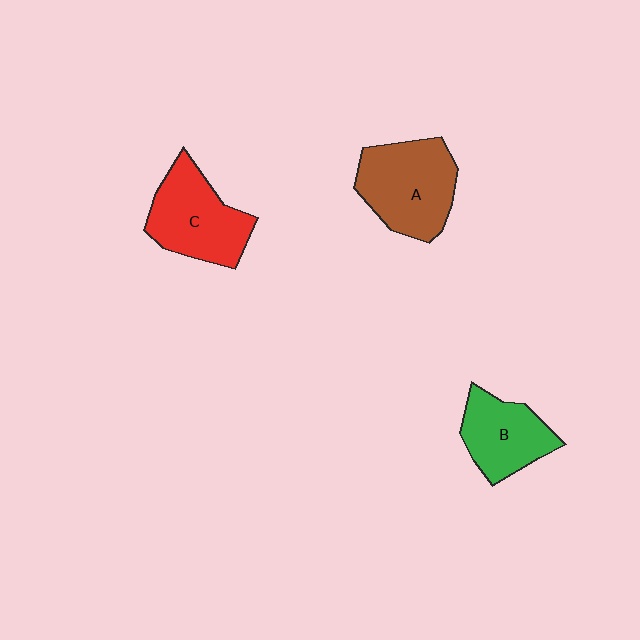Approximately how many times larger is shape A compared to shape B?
Approximately 1.4 times.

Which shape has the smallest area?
Shape B (green).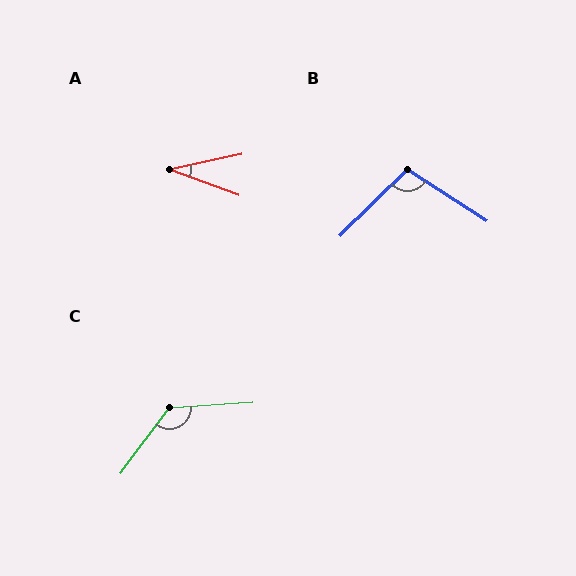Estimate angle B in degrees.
Approximately 102 degrees.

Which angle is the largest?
C, at approximately 131 degrees.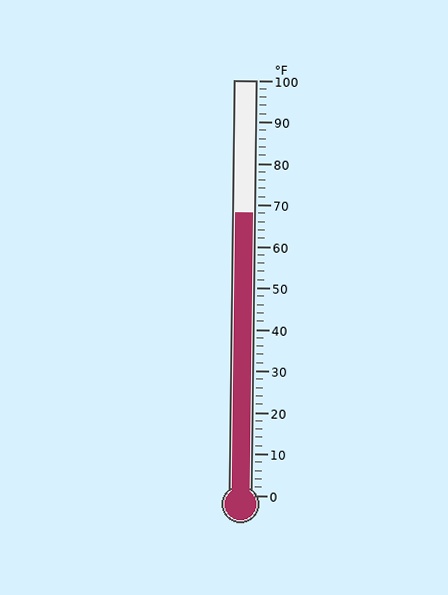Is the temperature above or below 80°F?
The temperature is below 80°F.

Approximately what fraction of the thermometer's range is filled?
The thermometer is filled to approximately 70% of its range.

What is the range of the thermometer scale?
The thermometer scale ranges from 0°F to 100°F.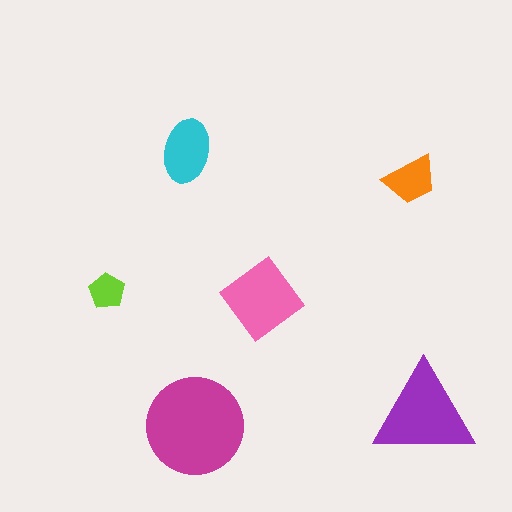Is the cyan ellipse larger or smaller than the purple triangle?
Smaller.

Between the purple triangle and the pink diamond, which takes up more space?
The purple triangle.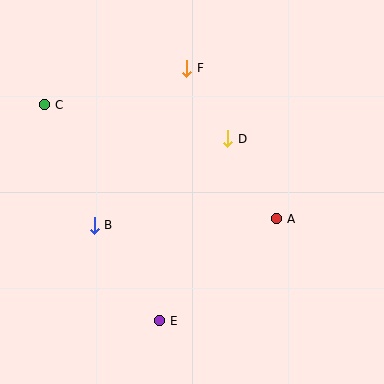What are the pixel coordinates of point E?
Point E is at (160, 321).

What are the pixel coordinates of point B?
Point B is at (94, 225).